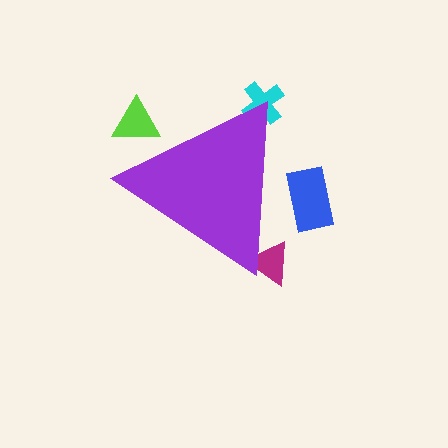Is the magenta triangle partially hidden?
Yes, the magenta triangle is partially hidden behind the purple triangle.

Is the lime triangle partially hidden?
Yes, the lime triangle is partially hidden behind the purple triangle.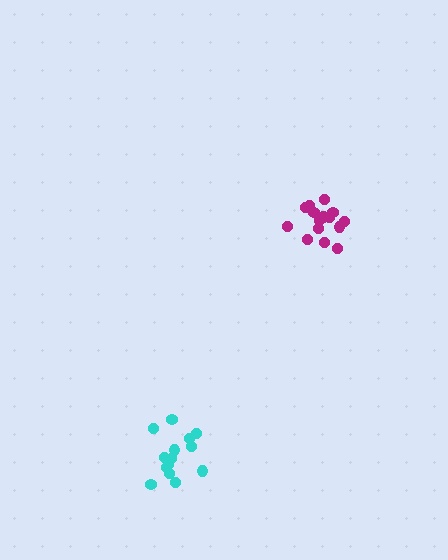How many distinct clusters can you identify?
There are 2 distinct clusters.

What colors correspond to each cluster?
The clusters are colored: cyan, magenta.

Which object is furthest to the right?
The magenta cluster is rightmost.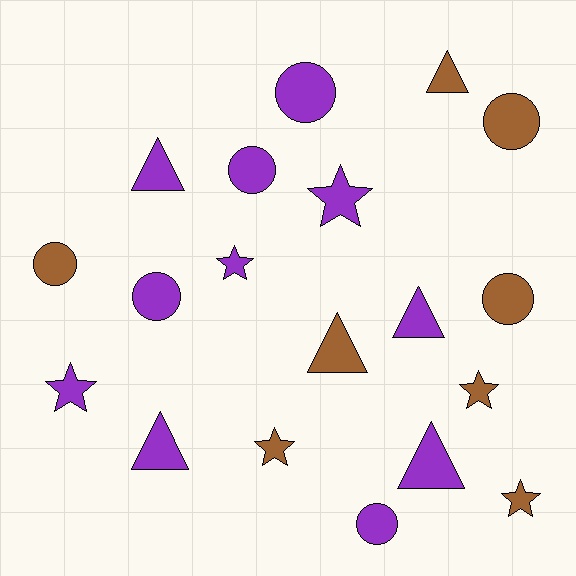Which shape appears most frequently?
Circle, with 7 objects.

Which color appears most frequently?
Purple, with 11 objects.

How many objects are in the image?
There are 19 objects.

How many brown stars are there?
There are 3 brown stars.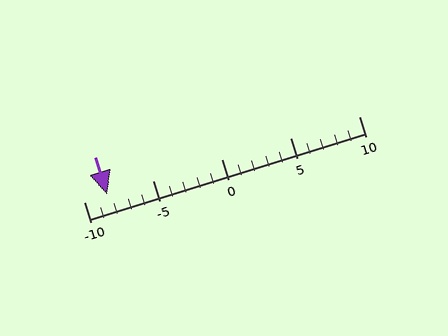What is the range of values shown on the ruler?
The ruler shows values from -10 to 10.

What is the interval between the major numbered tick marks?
The major tick marks are spaced 5 units apart.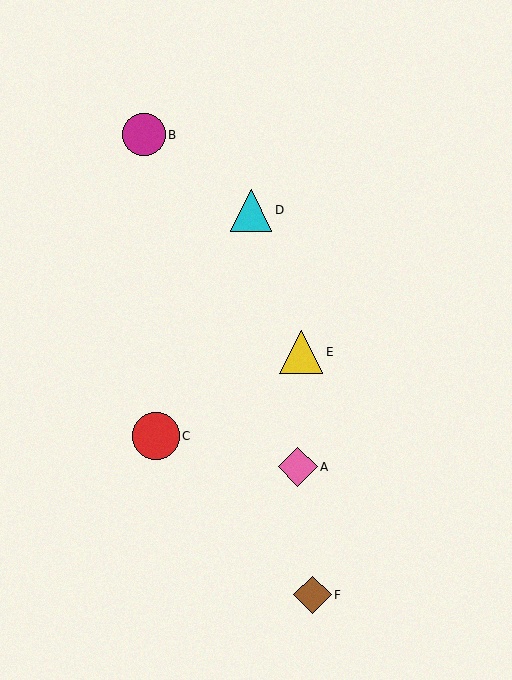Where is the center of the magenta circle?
The center of the magenta circle is at (144, 135).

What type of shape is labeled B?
Shape B is a magenta circle.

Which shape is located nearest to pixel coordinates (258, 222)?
The cyan triangle (labeled D) at (251, 210) is nearest to that location.